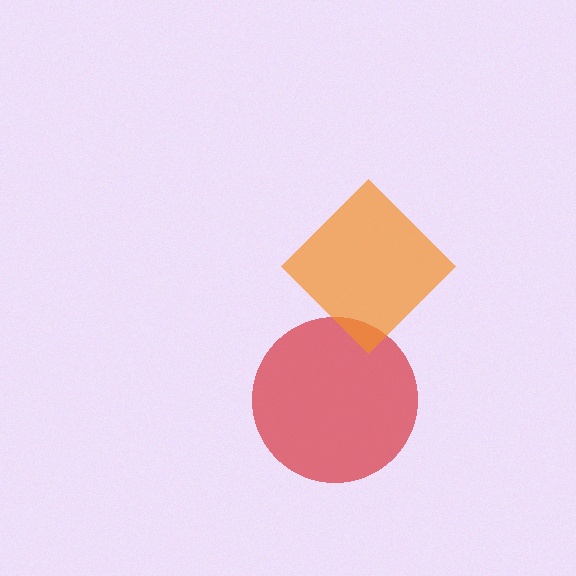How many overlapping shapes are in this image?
There are 2 overlapping shapes in the image.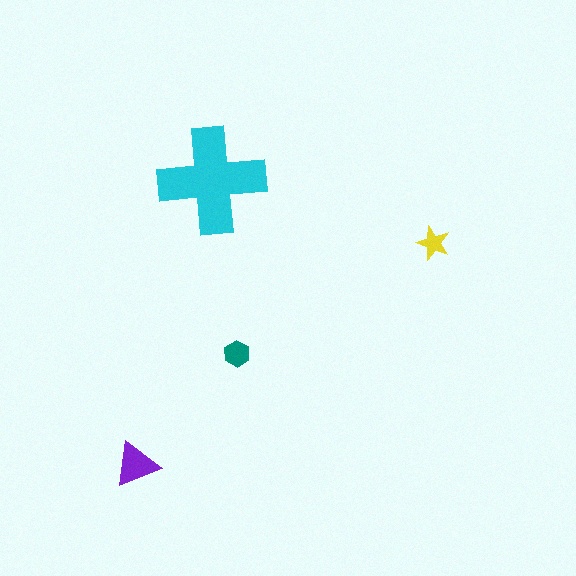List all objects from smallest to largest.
The yellow star, the teal hexagon, the purple triangle, the cyan cross.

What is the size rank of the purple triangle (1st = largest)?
2nd.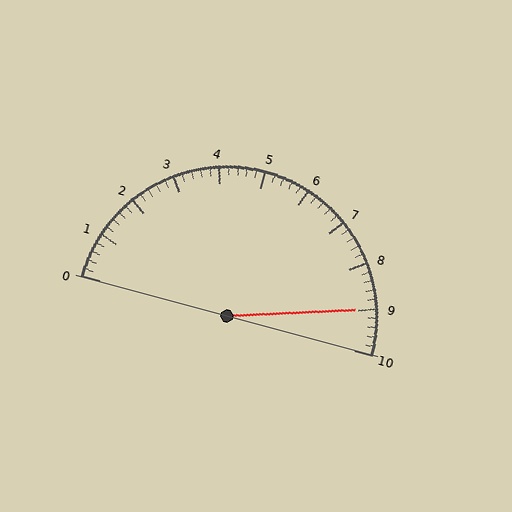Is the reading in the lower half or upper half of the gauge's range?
The reading is in the upper half of the range (0 to 10).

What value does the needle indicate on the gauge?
The needle indicates approximately 9.0.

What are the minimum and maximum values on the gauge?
The gauge ranges from 0 to 10.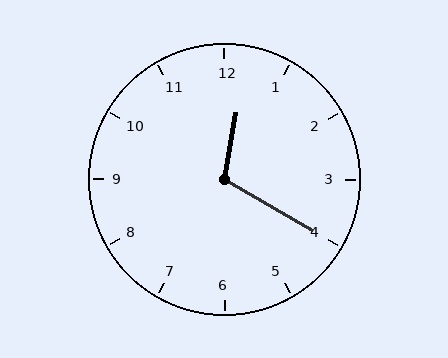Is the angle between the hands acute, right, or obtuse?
It is obtuse.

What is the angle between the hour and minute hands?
Approximately 110 degrees.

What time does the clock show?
12:20.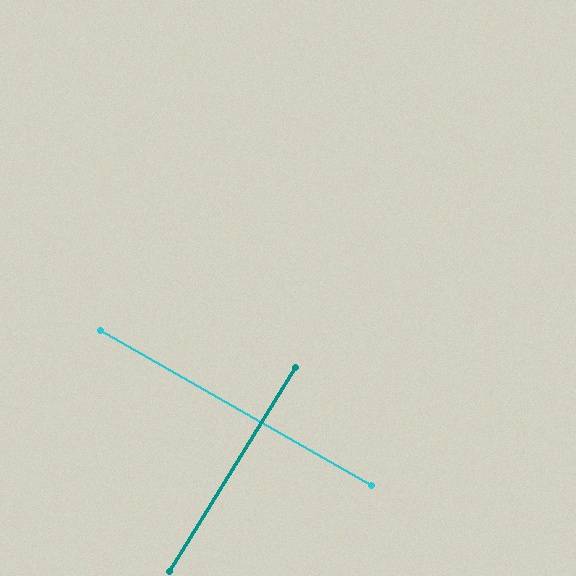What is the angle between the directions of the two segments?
Approximately 88 degrees.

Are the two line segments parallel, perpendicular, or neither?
Perpendicular — they meet at approximately 88°.